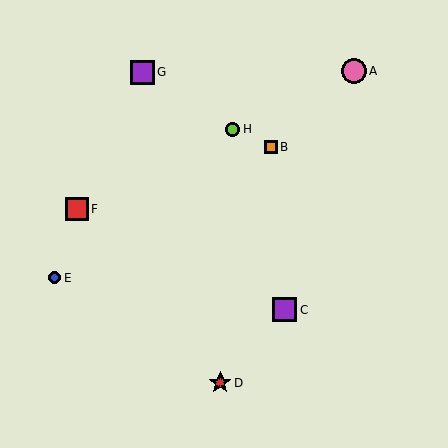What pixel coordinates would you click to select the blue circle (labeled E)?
Click at (55, 278) to select the blue circle E.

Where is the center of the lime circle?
The center of the lime circle is at (233, 129).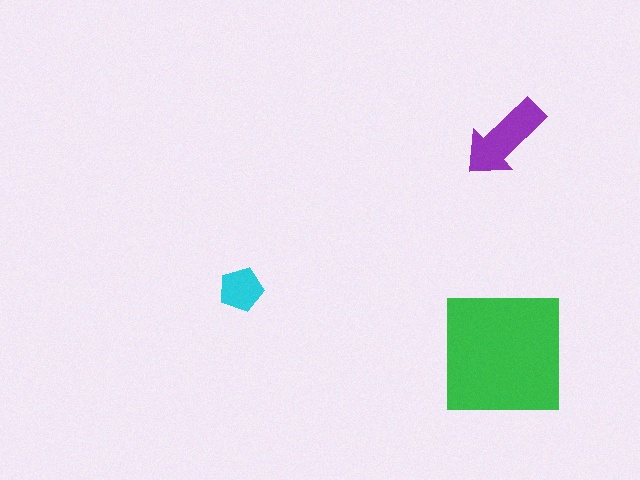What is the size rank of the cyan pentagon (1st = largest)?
3rd.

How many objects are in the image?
There are 3 objects in the image.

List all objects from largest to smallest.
The green square, the purple arrow, the cyan pentagon.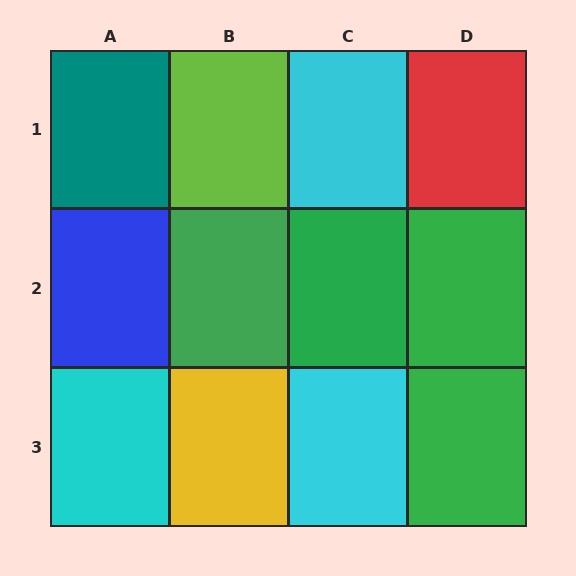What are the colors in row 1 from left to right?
Teal, lime, cyan, red.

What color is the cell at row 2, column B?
Green.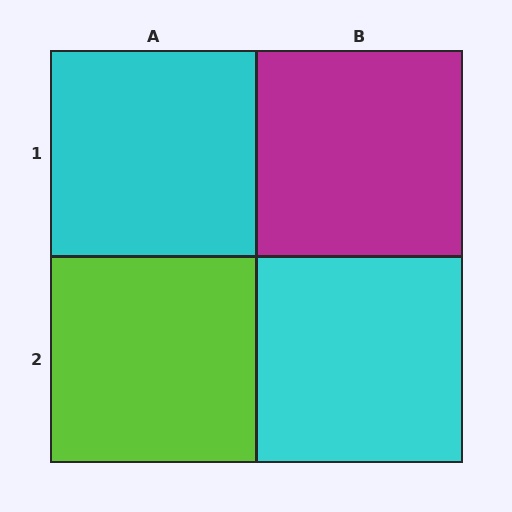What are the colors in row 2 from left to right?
Lime, cyan.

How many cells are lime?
1 cell is lime.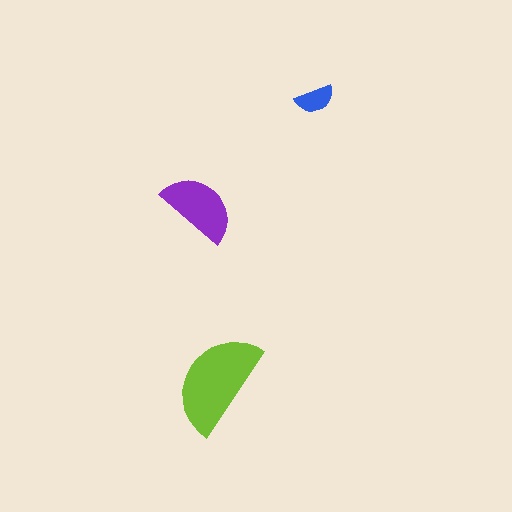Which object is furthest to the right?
The blue semicircle is rightmost.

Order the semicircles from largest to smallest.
the lime one, the purple one, the blue one.